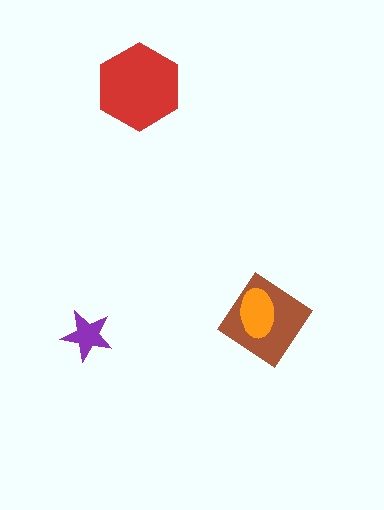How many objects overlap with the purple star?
0 objects overlap with the purple star.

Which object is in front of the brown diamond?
The orange ellipse is in front of the brown diamond.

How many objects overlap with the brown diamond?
1 object overlaps with the brown diamond.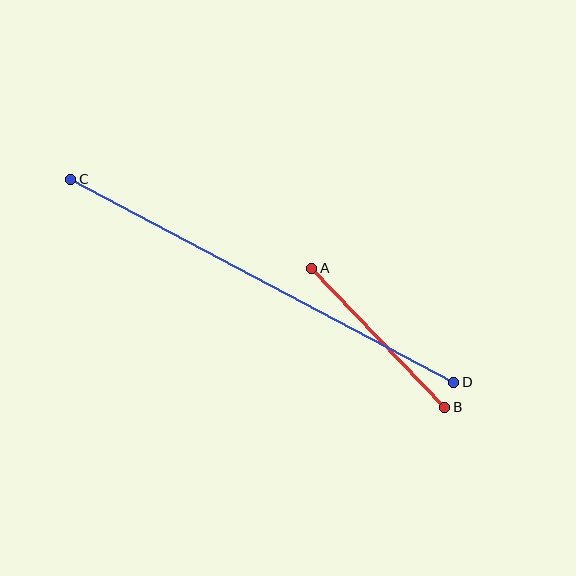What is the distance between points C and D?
The distance is approximately 434 pixels.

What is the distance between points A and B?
The distance is approximately 192 pixels.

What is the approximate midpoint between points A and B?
The midpoint is at approximately (378, 338) pixels.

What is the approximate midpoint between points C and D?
The midpoint is at approximately (262, 281) pixels.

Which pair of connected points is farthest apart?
Points C and D are farthest apart.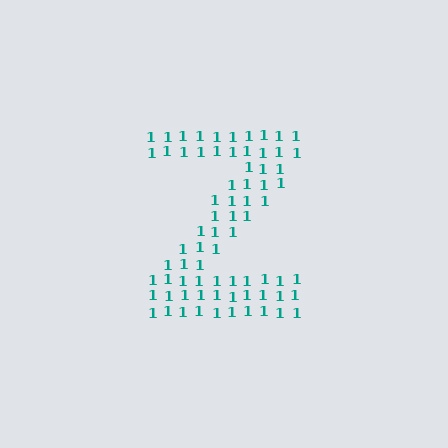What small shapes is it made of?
It is made of small digit 1's.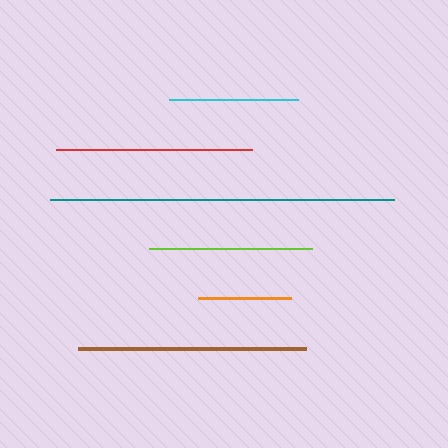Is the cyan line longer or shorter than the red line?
The red line is longer than the cyan line.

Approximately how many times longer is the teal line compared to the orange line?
The teal line is approximately 3.7 times the length of the orange line.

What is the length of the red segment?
The red segment is approximately 195 pixels long.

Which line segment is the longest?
The teal line is the longest at approximately 343 pixels.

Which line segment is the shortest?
The orange line is the shortest at approximately 93 pixels.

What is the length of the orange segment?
The orange segment is approximately 93 pixels long.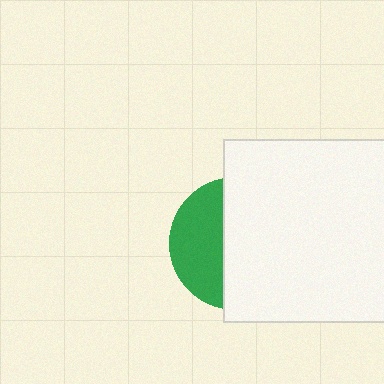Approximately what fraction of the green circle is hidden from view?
Roughly 61% of the green circle is hidden behind the white rectangle.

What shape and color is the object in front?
The object in front is a white rectangle.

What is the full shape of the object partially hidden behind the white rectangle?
The partially hidden object is a green circle.